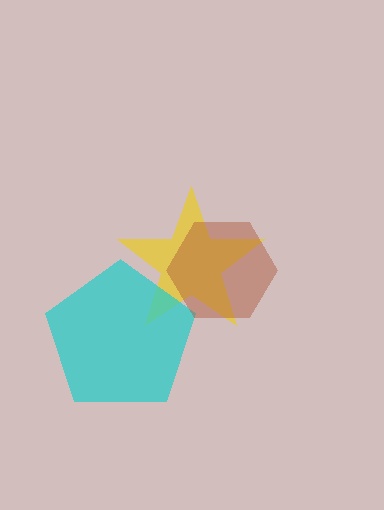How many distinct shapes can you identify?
There are 3 distinct shapes: a yellow star, a cyan pentagon, a brown hexagon.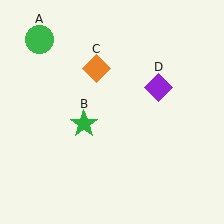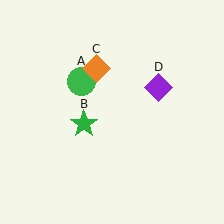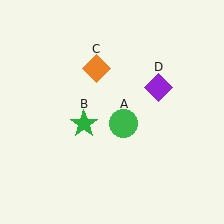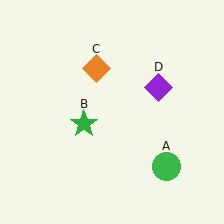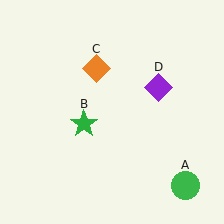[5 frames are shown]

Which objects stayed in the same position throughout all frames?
Green star (object B) and orange diamond (object C) and purple diamond (object D) remained stationary.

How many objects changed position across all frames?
1 object changed position: green circle (object A).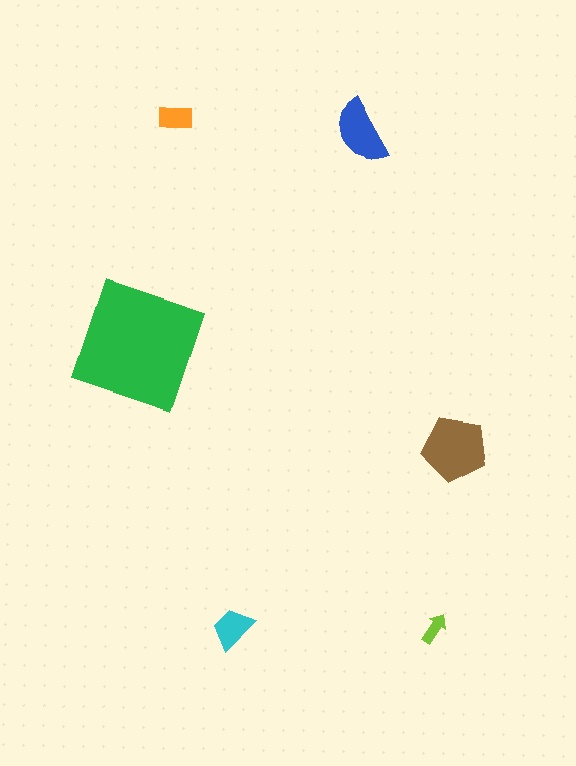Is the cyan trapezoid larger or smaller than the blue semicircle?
Smaller.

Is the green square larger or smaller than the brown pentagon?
Larger.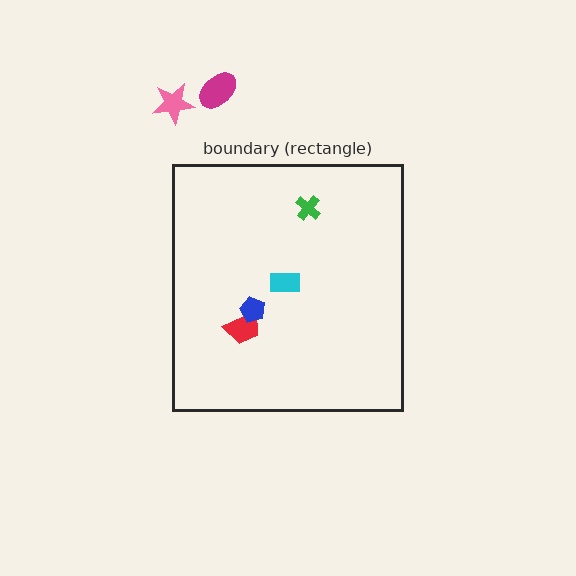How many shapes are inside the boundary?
4 inside, 2 outside.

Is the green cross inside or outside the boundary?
Inside.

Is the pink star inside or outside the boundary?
Outside.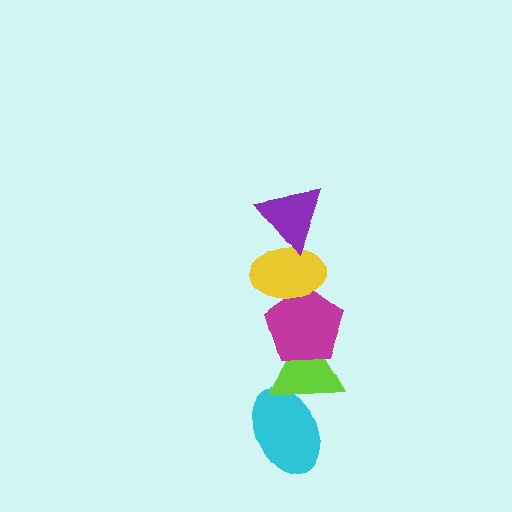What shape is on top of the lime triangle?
The magenta pentagon is on top of the lime triangle.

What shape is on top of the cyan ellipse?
The lime triangle is on top of the cyan ellipse.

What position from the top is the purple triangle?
The purple triangle is 1st from the top.